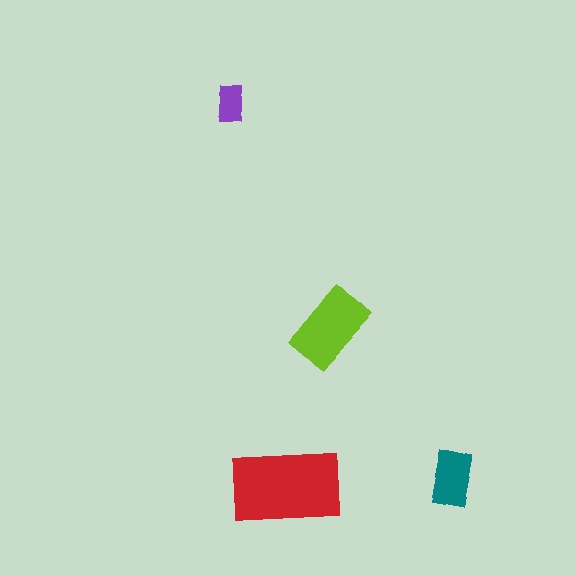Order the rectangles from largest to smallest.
the red one, the lime one, the teal one, the purple one.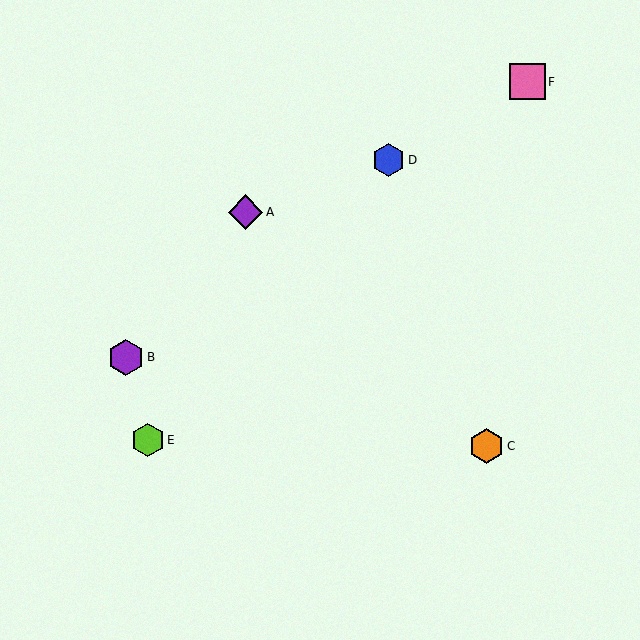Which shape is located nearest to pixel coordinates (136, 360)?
The purple hexagon (labeled B) at (126, 357) is nearest to that location.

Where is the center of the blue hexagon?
The center of the blue hexagon is at (389, 160).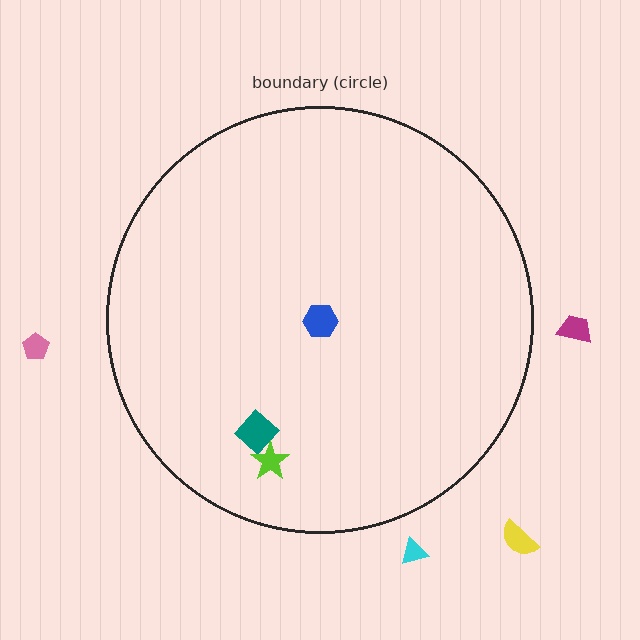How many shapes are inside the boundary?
3 inside, 4 outside.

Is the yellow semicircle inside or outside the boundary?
Outside.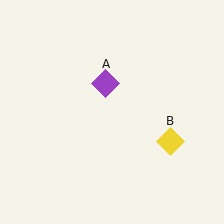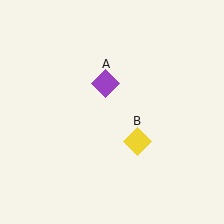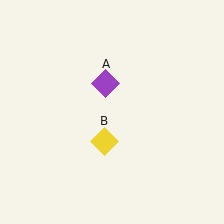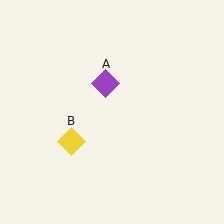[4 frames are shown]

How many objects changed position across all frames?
1 object changed position: yellow diamond (object B).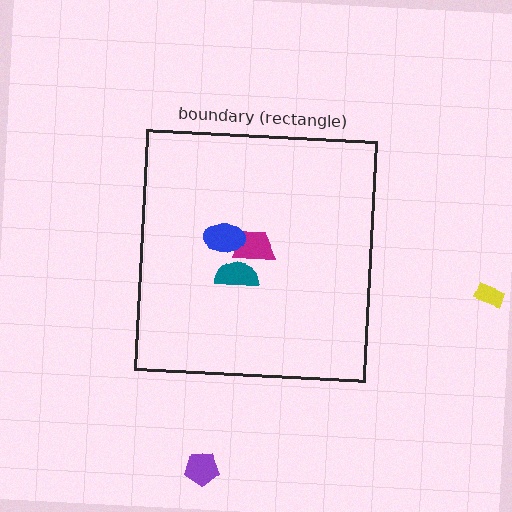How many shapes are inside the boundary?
3 inside, 2 outside.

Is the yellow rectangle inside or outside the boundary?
Outside.